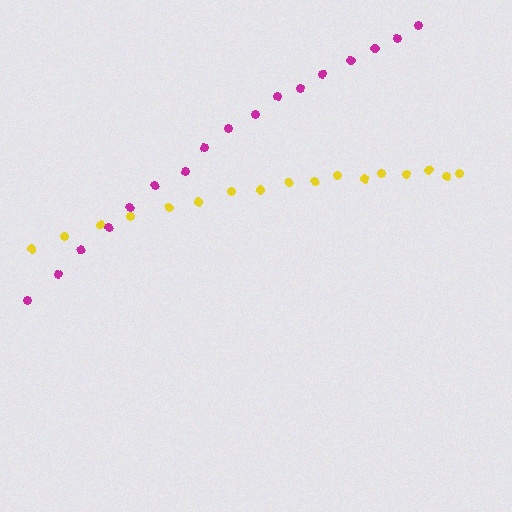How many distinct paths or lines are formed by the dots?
There are 2 distinct paths.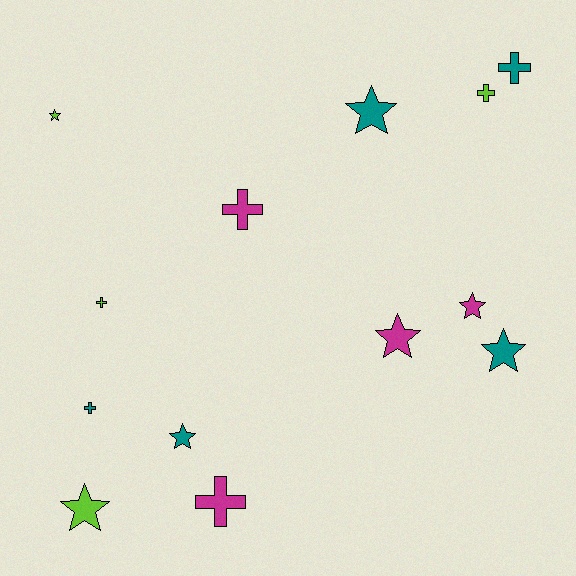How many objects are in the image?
There are 13 objects.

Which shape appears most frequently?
Star, with 7 objects.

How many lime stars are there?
There are 2 lime stars.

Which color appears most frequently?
Teal, with 5 objects.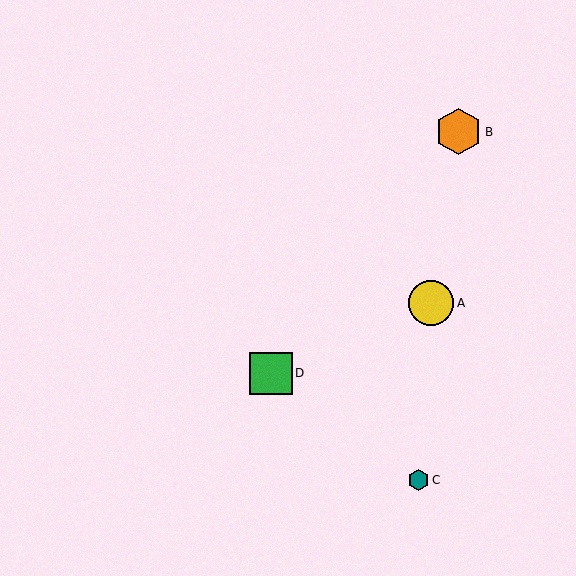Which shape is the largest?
The orange hexagon (labeled B) is the largest.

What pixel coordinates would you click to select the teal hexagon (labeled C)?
Click at (418, 480) to select the teal hexagon C.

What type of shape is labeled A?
Shape A is a yellow circle.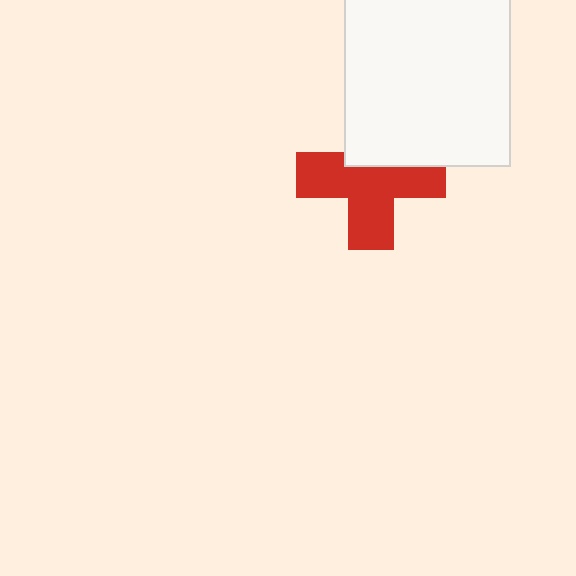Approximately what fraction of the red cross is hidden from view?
Roughly 34% of the red cross is hidden behind the white rectangle.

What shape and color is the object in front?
The object in front is a white rectangle.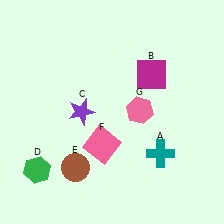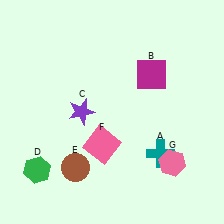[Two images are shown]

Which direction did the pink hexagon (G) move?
The pink hexagon (G) moved down.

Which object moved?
The pink hexagon (G) moved down.